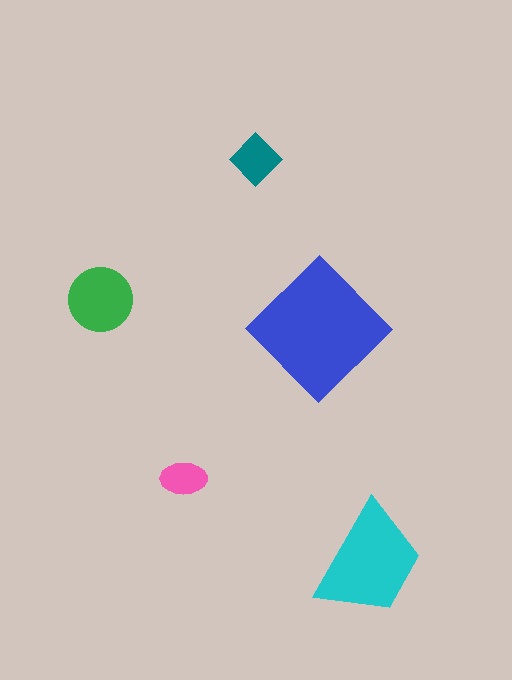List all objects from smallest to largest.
The pink ellipse, the teal diamond, the green circle, the cyan trapezoid, the blue diamond.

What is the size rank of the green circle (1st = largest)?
3rd.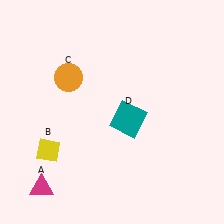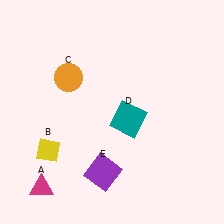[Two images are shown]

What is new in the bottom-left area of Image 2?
A purple square (E) was added in the bottom-left area of Image 2.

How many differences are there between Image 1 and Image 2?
There is 1 difference between the two images.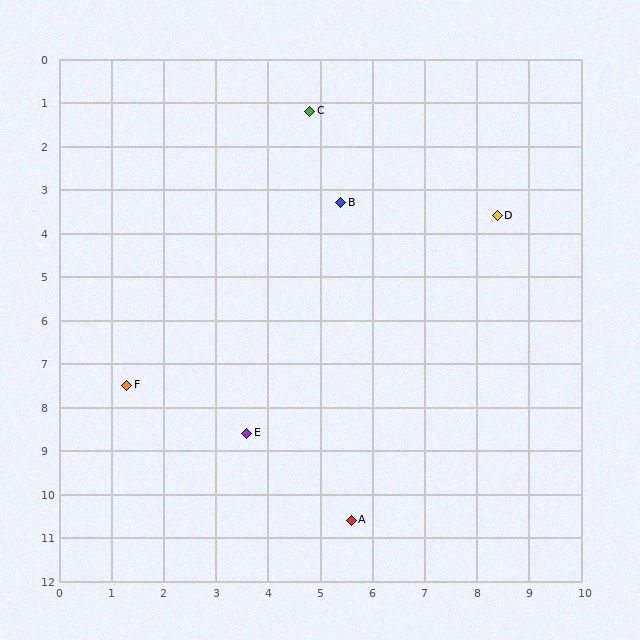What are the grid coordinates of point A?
Point A is at approximately (5.6, 10.6).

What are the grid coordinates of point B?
Point B is at approximately (5.4, 3.3).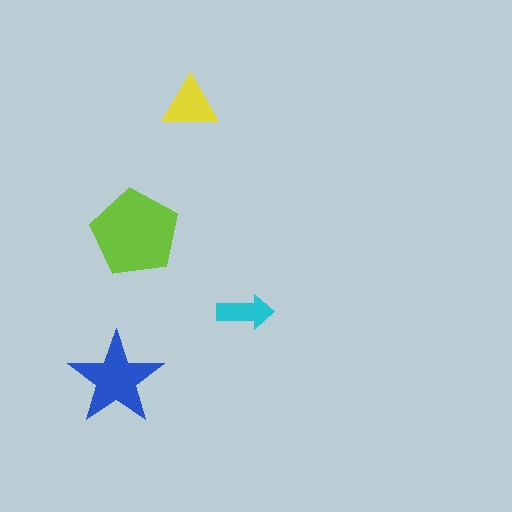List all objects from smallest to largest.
The cyan arrow, the yellow triangle, the blue star, the lime pentagon.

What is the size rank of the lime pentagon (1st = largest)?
1st.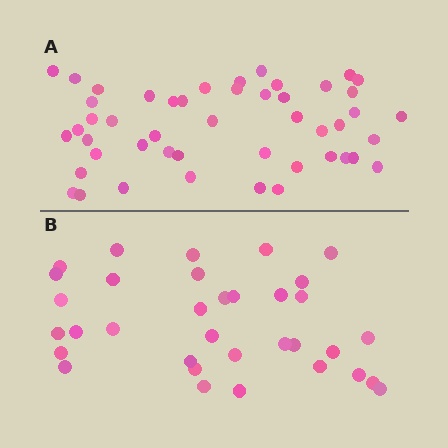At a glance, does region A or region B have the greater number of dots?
Region A (the top region) has more dots.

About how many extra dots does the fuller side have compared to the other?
Region A has approximately 15 more dots than region B.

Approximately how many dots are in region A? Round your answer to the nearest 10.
About 50 dots. (The exact count is 48, which rounds to 50.)